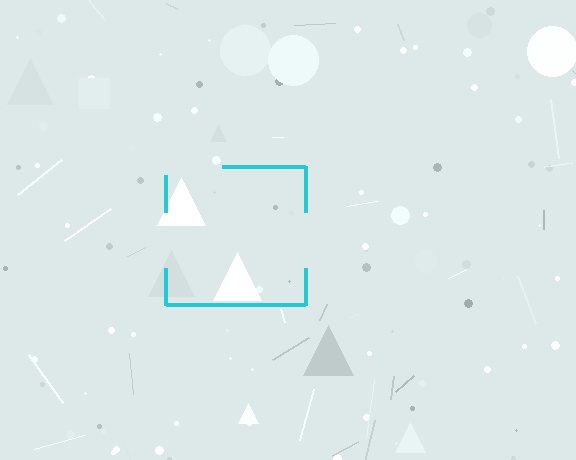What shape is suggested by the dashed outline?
The dashed outline suggests a square.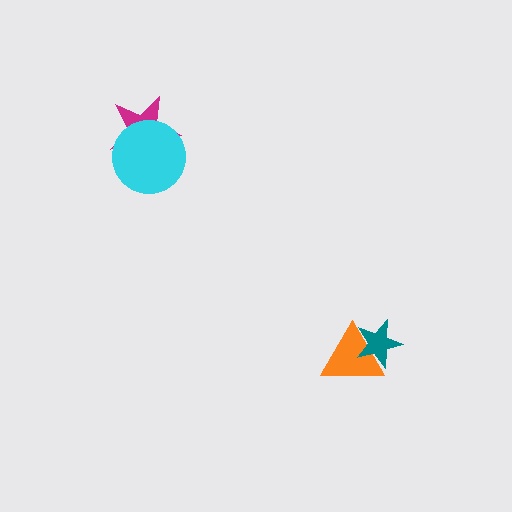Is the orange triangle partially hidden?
Yes, it is partially covered by another shape.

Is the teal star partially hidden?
No, no other shape covers it.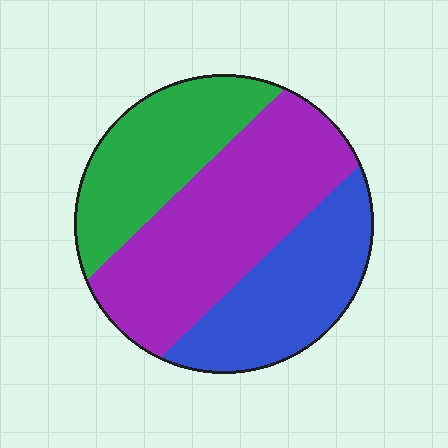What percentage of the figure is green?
Green takes up between a quarter and a half of the figure.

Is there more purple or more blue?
Purple.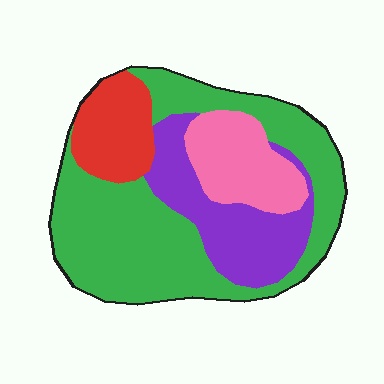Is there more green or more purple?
Green.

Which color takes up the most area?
Green, at roughly 50%.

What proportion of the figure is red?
Red takes up less than a quarter of the figure.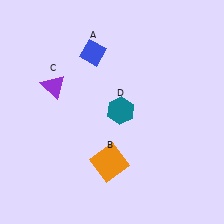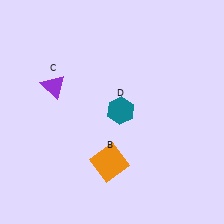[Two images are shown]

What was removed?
The blue diamond (A) was removed in Image 2.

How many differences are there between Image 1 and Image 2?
There is 1 difference between the two images.